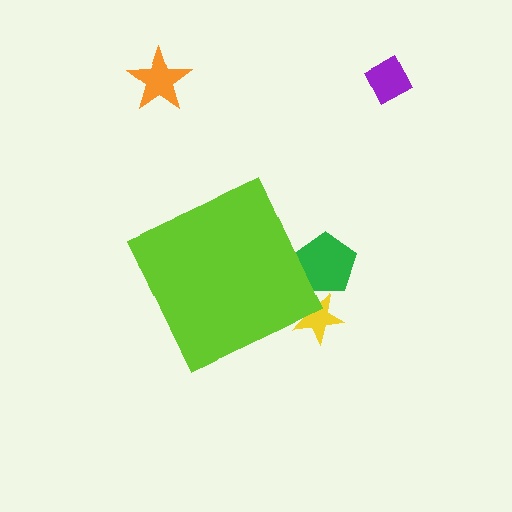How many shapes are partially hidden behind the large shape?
2 shapes are partially hidden.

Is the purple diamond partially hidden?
No, the purple diamond is fully visible.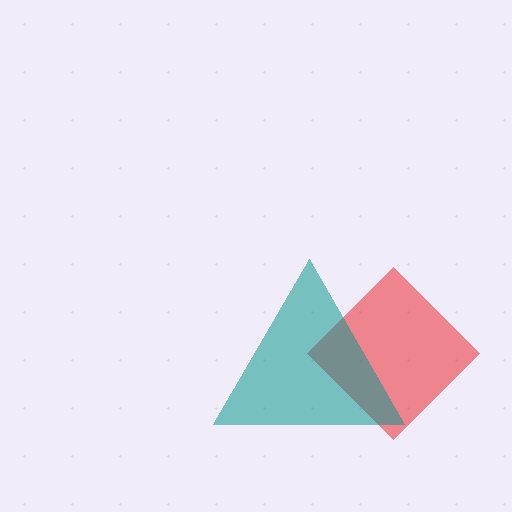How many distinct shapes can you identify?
There are 2 distinct shapes: a red diamond, a teal triangle.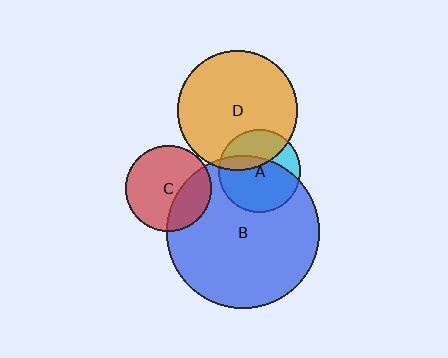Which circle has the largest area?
Circle B (blue).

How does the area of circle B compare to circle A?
Approximately 3.4 times.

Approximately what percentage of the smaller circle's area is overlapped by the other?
Approximately 30%.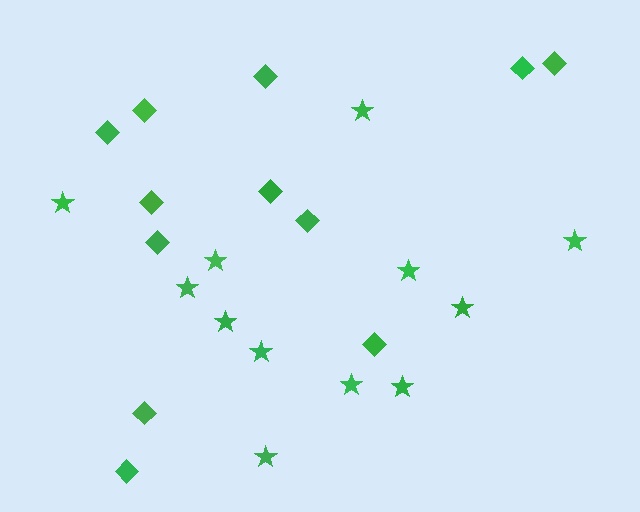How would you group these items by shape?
There are 2 groups: one group of stars (12) and one group of diamonds (12).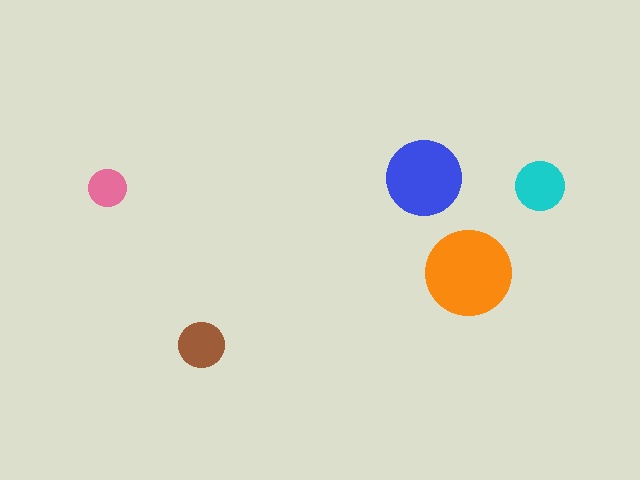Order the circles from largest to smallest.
the orange one, the blue one, the cyan one, the brown one, the pink one.